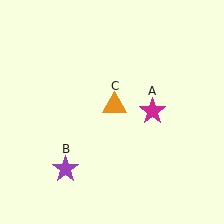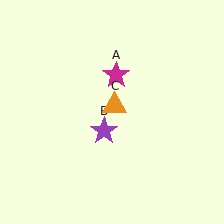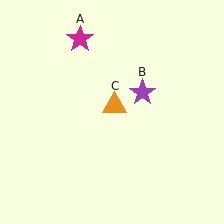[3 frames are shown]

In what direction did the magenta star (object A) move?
The magenta star (object A) moved up and to the left.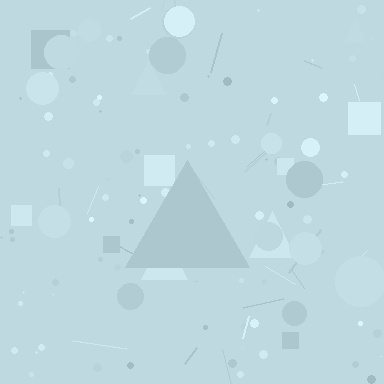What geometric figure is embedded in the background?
A triangle is embedded in the background.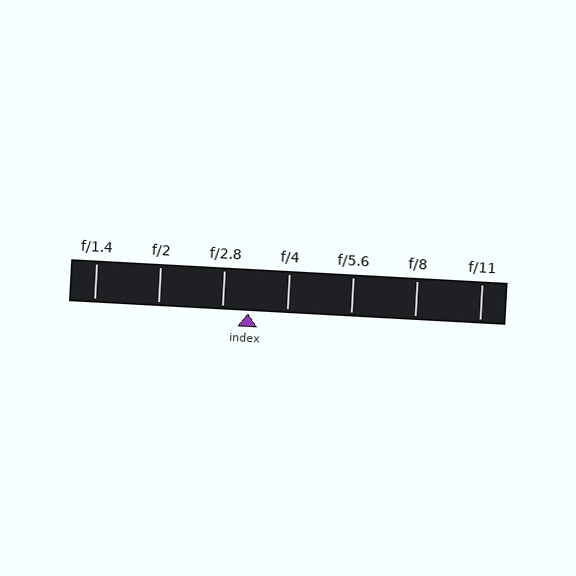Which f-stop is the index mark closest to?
The index mark is closest to f/2.8.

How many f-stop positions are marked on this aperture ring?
There are 7 f-stop positions marked.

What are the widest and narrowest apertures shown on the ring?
The widest aperture shown is f/1.4 and the narrowest is f/11.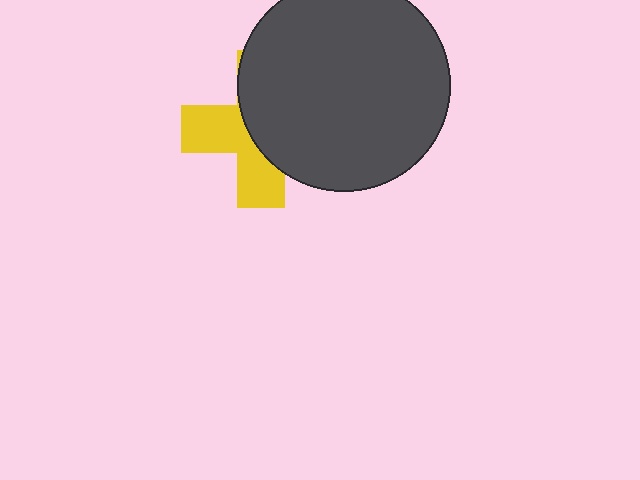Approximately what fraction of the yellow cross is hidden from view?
Roughly 57% of the yellow cross is hidden behind the dark gray circle.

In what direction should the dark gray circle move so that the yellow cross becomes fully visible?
The dark gray circle should move right. That is the shortest direction to clear the overlap and leave the yellow cross fully visible.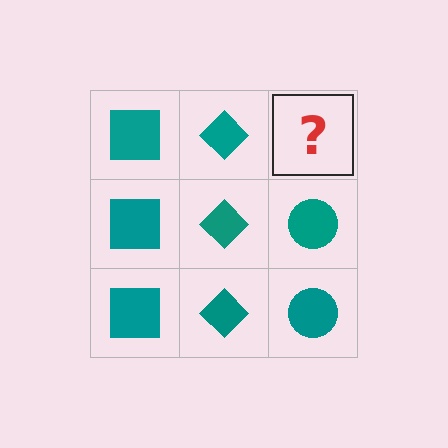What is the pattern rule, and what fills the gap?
The rule is that each column has a consistent shape. The gap should be filled with a teal circle.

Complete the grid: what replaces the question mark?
The question mark should be replaced with a teal circle.